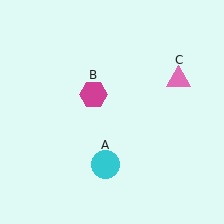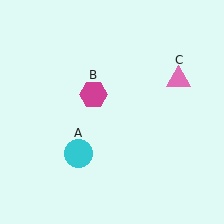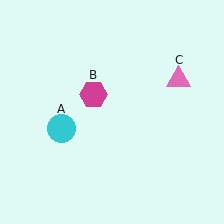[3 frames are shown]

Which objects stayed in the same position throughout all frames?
Magenta hexagon (object B) and pink triangle (object C) remained stationary.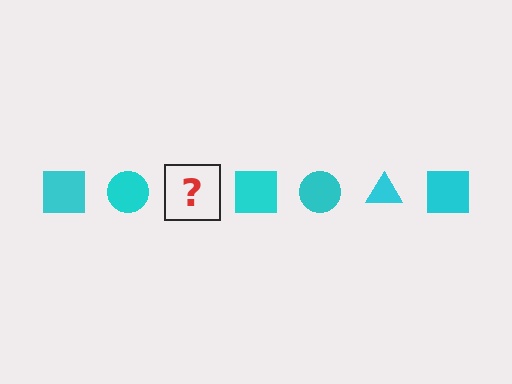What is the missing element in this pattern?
The missing element is a cyan triangle.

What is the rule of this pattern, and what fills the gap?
The rule is that the pattern cycles through square, circle, triangle shapes in cyan. The gap should be filled with a cyan triangle.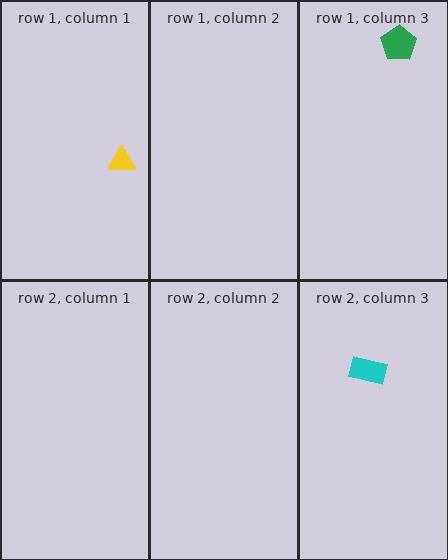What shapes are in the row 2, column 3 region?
The cyan rectangle.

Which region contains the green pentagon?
The row 1, column 3 region.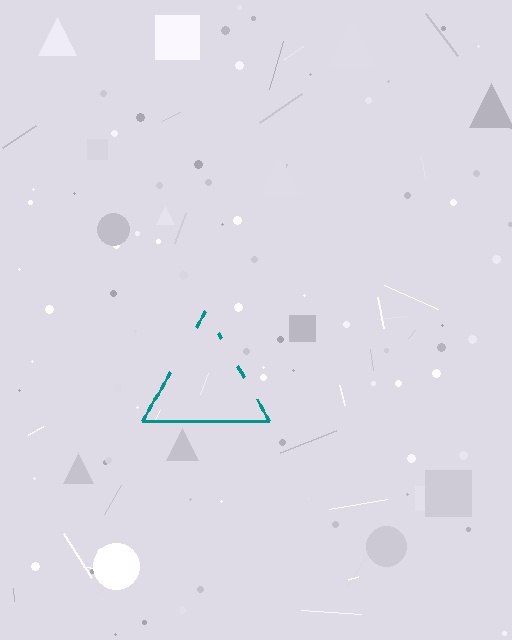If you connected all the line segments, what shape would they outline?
They would outline a triangle.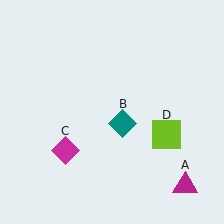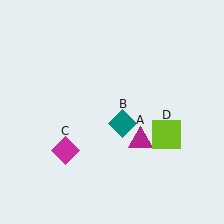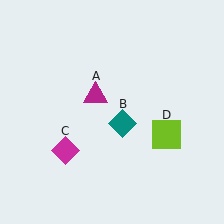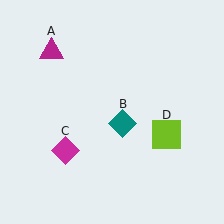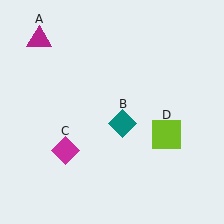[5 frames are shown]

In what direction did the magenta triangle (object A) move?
The magenta triangle (object A) moved up and to the left.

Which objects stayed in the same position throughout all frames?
Teal diamond (object B) and magenta diamond (object C) and lime square (object D) remained stationary.